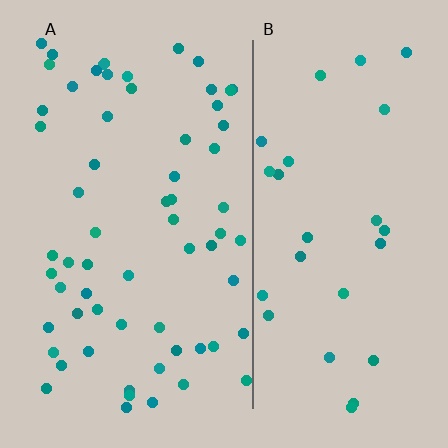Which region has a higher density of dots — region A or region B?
A (the left).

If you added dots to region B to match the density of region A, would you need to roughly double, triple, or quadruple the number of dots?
Approximately double.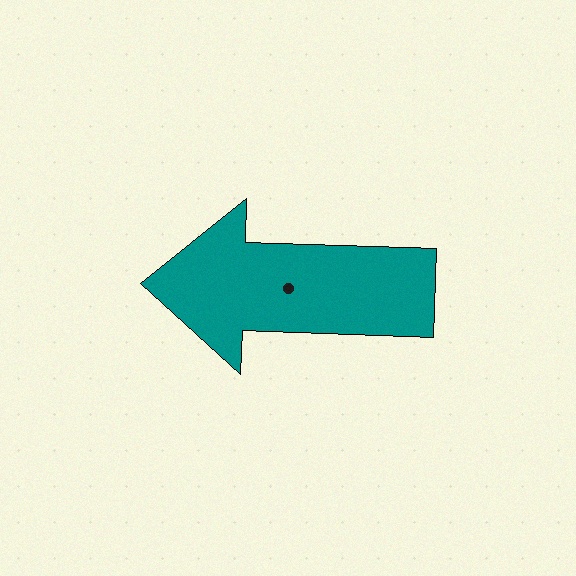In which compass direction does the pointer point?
West.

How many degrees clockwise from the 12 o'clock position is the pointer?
Approximately 272 degrees.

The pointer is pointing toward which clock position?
Roughly 9 o'clock.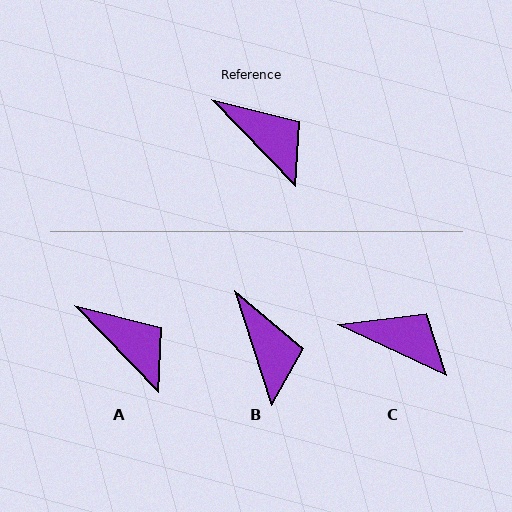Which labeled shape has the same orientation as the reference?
A.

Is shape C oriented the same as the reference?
No, it is off by about 21 degrees.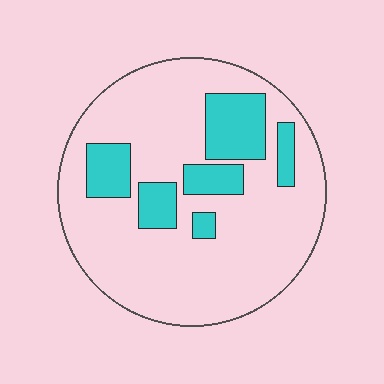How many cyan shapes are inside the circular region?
6.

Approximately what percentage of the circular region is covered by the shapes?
Approximately 20%.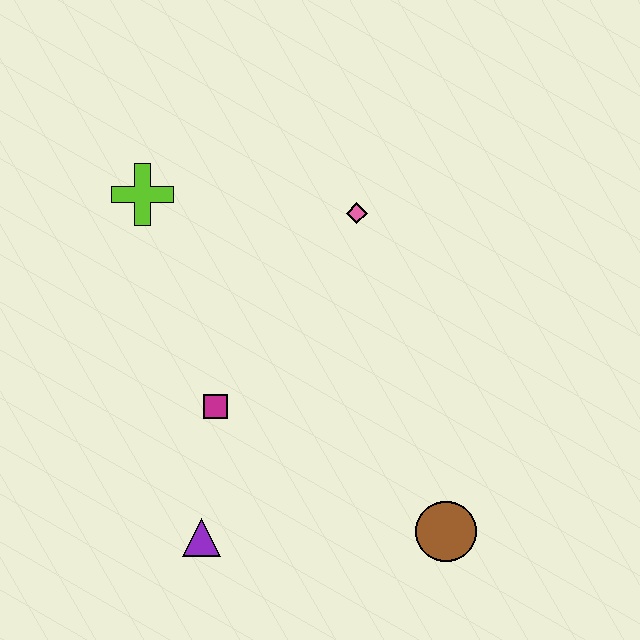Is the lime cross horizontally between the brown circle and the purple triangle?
No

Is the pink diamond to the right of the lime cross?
Yes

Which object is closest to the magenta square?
The purple triangle is closest to the magenta square.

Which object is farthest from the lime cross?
The brown circle is farthest from the lime cross.